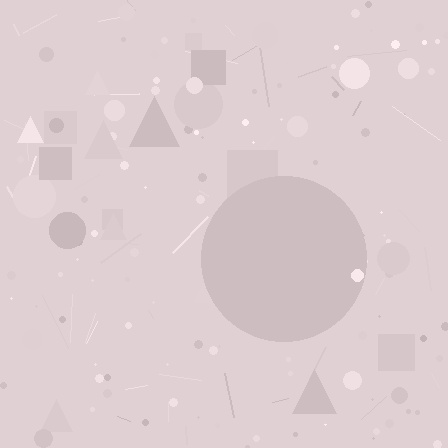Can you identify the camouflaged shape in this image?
The camouflaged shape is a circle.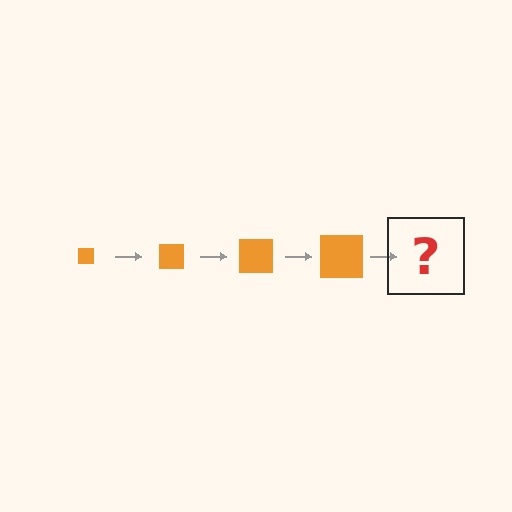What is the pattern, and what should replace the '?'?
The pattern is that the square gets progressively larger each step. The '?' should be an orange square, larger than the previous one.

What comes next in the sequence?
The next element should be an orange square, larger than the previous one.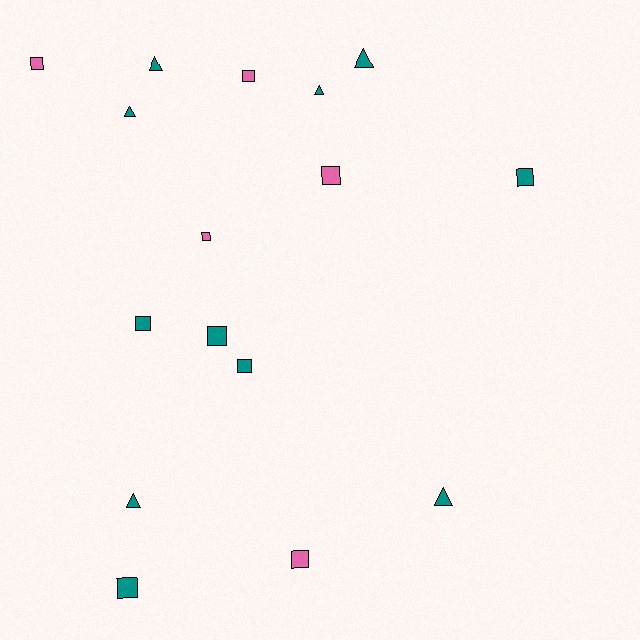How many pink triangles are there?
There are no pink triangles.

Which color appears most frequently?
Teal, with 11 objects.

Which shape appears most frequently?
Square, with 10 objects.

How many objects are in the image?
There are 16 objects.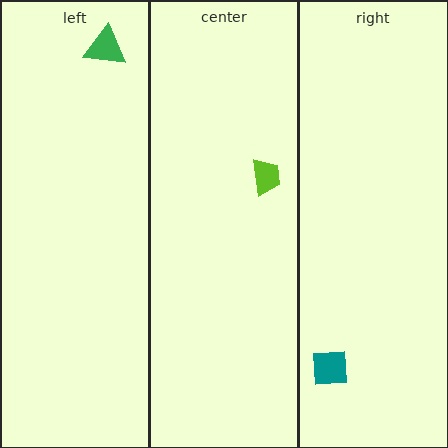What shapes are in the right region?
The teal square.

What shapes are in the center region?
The lime trapezoid.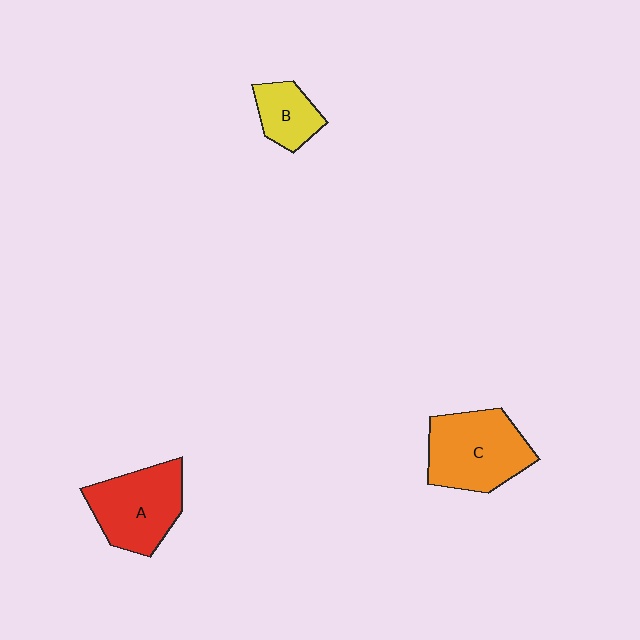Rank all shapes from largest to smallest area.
From largest to smallest: C (orange), A (red), B (yellow).